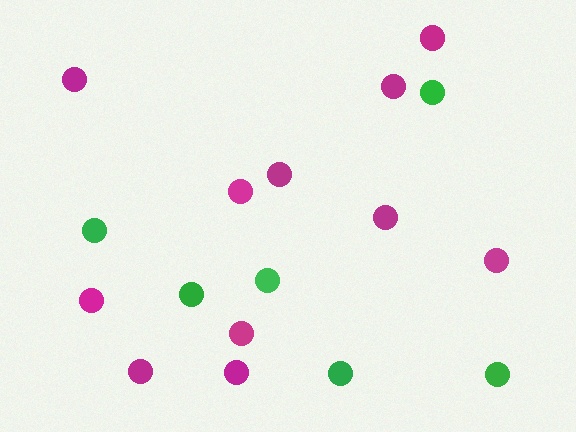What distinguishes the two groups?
There are 2 groups: one group of green circles (6) and one group of magenta circles (11).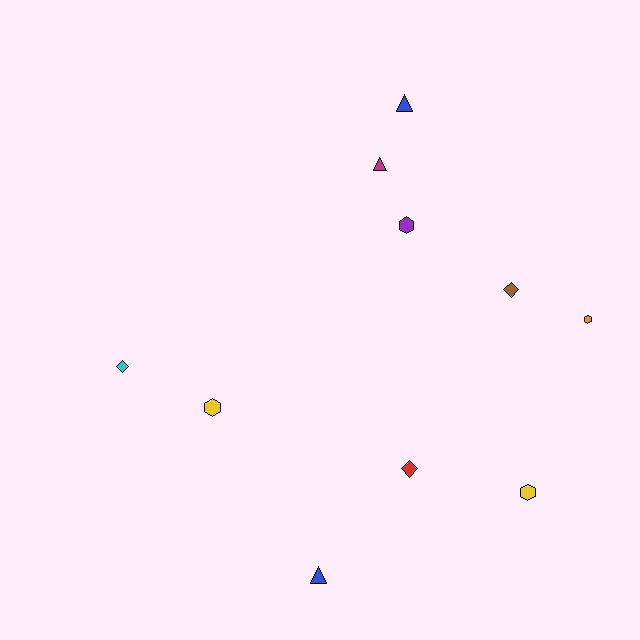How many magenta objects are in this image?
There is 1 magenta object.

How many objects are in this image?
There are 10 objects.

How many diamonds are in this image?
There are 3 diamonds.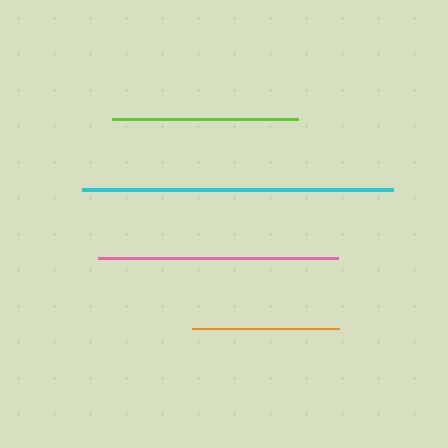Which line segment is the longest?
The cyan line is the longest at approximately 312 pixels.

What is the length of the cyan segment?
The cyan segment is approximately 312 pixels long.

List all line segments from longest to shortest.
From longest to shortest: cyan, pink, lime, orange.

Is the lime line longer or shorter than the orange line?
The lime line is longer than the orange line.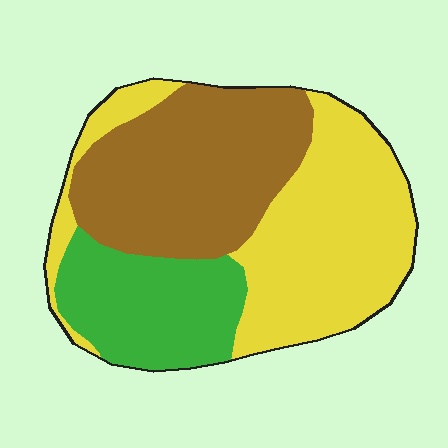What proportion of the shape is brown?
Brown takes up about three eighths (3/8) of the shape.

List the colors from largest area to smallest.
From largest to smallest: yellow, brown, green.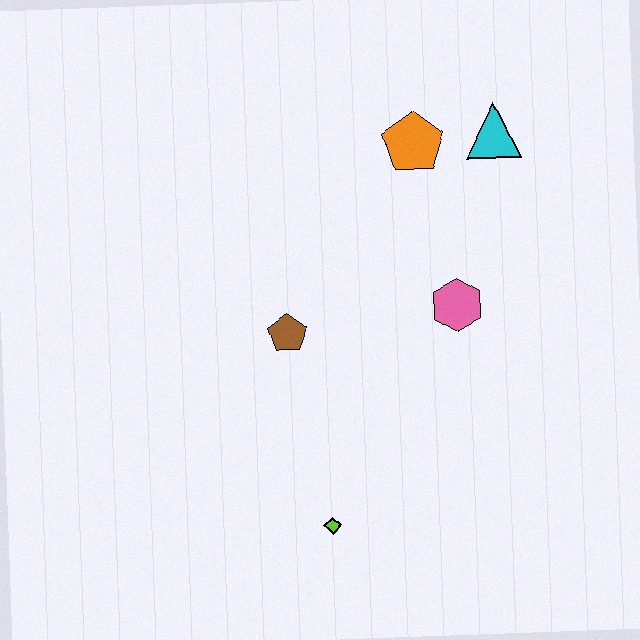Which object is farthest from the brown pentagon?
The cyan triangle is farthest from the brown pentagon.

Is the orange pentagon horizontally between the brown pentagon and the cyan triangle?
Yes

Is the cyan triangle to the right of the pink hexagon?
Yes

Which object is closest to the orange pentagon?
The cyan triangle is closest to the orange pentagon.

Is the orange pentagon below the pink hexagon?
No